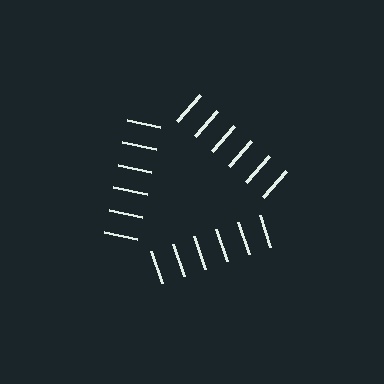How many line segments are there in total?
18 — 6 along each of the 3 edges.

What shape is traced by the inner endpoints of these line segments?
An illusory triangle — the line segments terminate on its edges but no continuous stroke is drawn.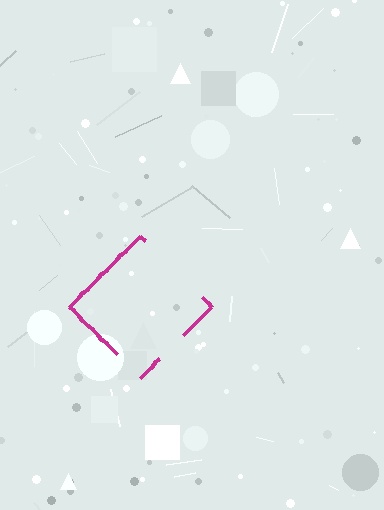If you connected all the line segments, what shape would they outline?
They would outline a diamond.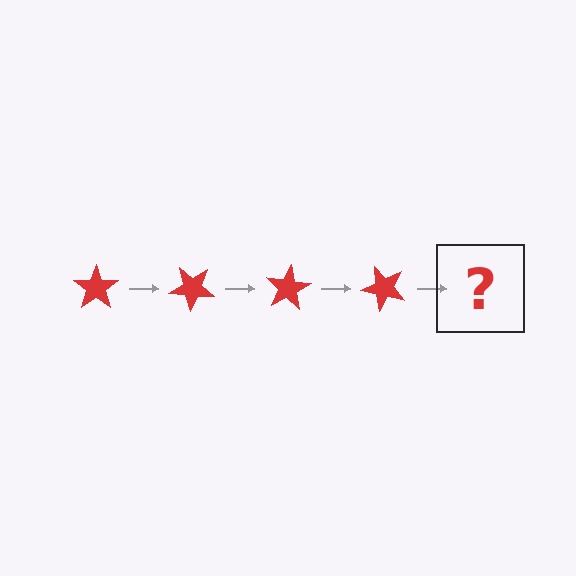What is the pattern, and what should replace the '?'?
The pattern is that the star rotates 40 degrees each step. The '?' should be a red star rotated 160 degrees.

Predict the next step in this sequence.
The next step is a red star rotated 160 degrees.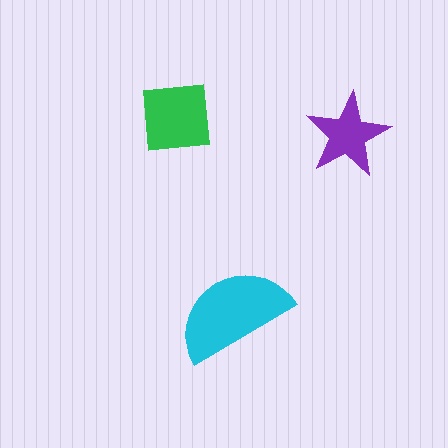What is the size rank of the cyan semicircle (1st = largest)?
1st.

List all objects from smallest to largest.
The purple star, the green square, the cyan semicircle.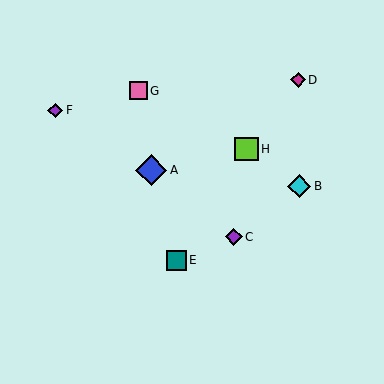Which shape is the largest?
The blue diamond (labeled A) is the largest.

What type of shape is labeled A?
Shape A is a blue diamond.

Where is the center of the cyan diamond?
The center of the cyan diamond is at (299, 186).